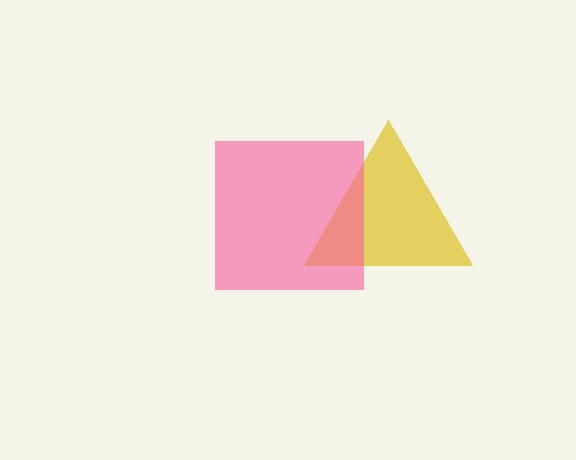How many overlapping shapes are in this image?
There are 2 overlapping shapes in the image.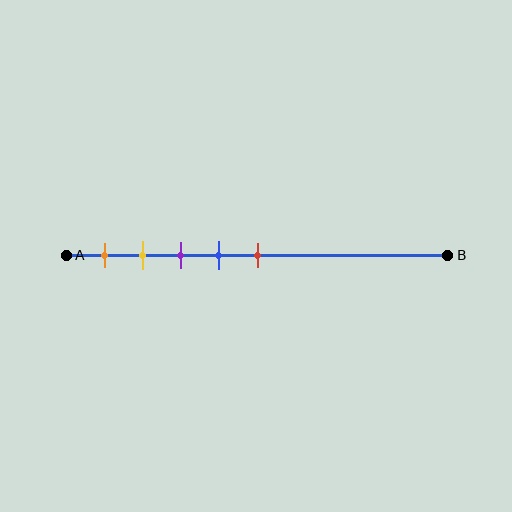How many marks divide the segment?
There are 5 marks dividing the segment.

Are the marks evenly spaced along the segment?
Yes, the marks are approximately evenly spaced.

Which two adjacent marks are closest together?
The yellow and purple marks are the closest adjacent pair.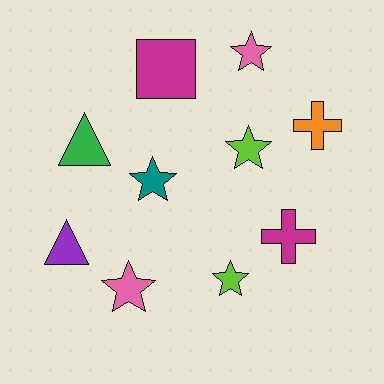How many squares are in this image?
There is 1 square.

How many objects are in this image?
There are 10 objects.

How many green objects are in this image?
There is 1 green object.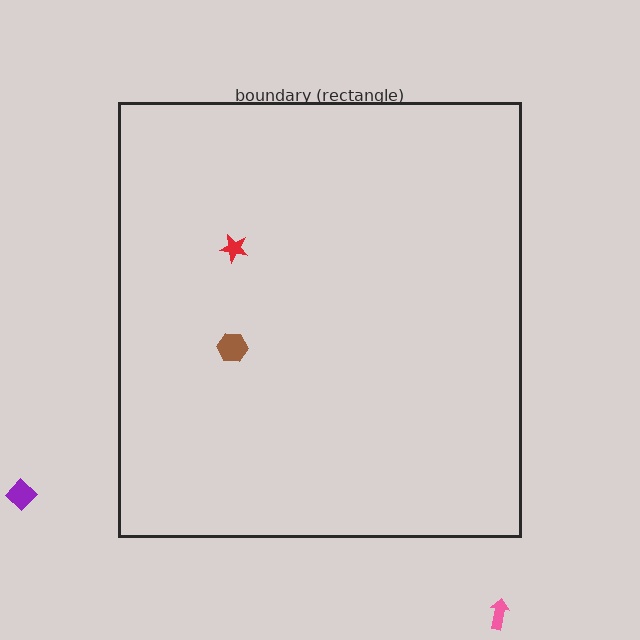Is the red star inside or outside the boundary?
Inside.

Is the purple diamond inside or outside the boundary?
Outside.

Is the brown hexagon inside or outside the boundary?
Inside.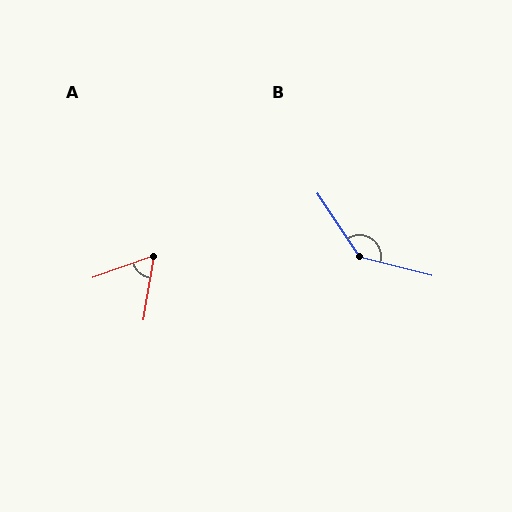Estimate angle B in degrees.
Approximately 138 degrees.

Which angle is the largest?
B, at approximately 138 degrees.